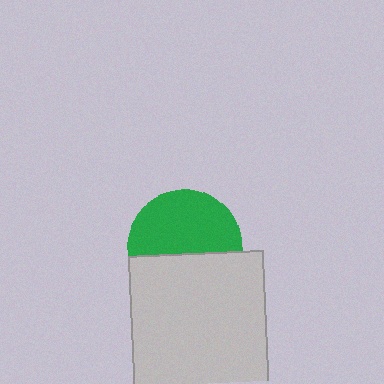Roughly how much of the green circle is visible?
About half of it is visible (roughly 58%).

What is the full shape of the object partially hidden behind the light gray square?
The partially hidden object is a green circle.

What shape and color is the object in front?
The object in front is a light gray square.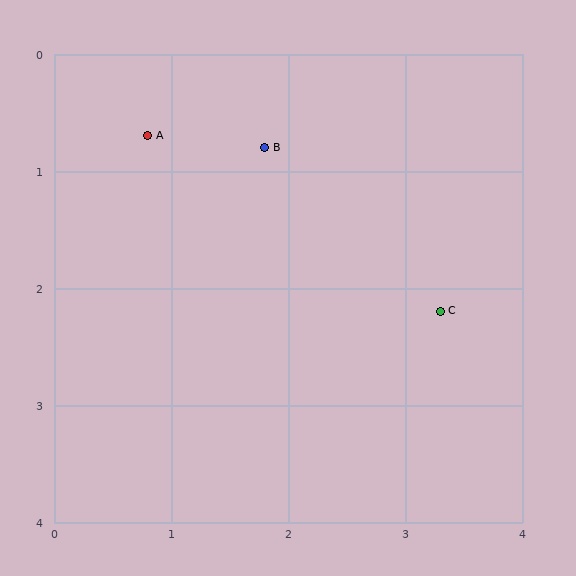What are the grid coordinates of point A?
Point A is at approximately (0.8, 0.7).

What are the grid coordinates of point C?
Point C is at approximately (3.3, 2.2).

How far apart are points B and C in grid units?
Points B and C are about 2.1 grid units apart.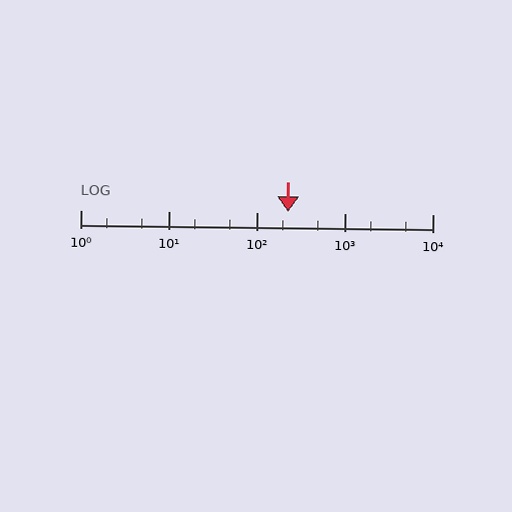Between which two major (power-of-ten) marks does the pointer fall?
The pointer is between 100 and 1000.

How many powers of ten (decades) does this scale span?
The scale spans 4 decades, from 1 to 10000.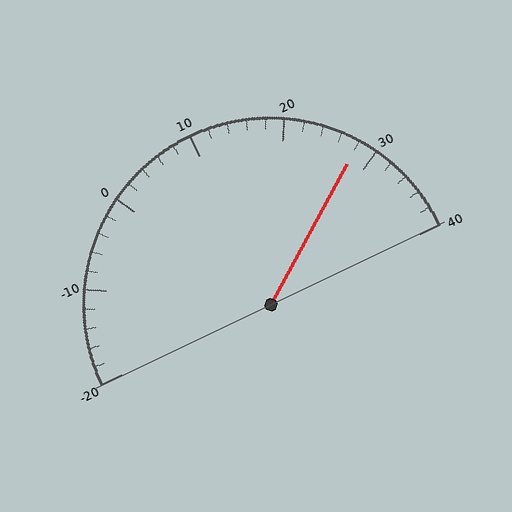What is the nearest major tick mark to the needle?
The nearest major tick mark is 30.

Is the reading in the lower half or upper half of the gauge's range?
The reading is in the upper half of the range (-20 to 40).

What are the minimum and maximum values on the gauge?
The gauge ranges from -20 to 40.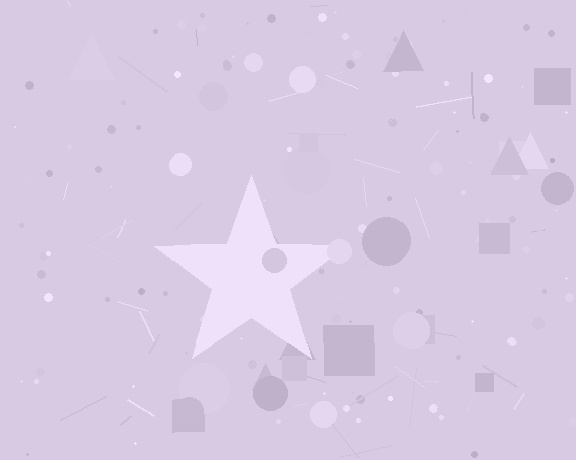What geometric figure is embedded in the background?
A star is embedded in the background.